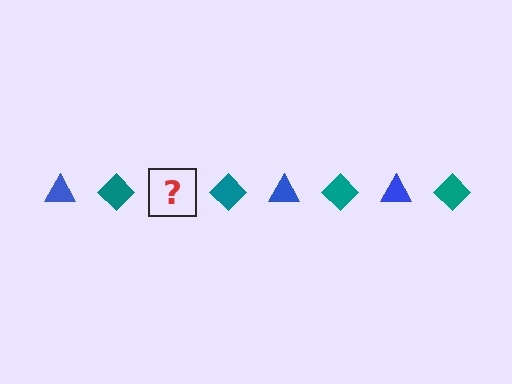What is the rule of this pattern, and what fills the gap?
The rule is that the pattern alternates between blue triangle and teal diamond. The gap should be filled with a blue triangle.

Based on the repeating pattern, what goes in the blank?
The blank should be a blue triangle.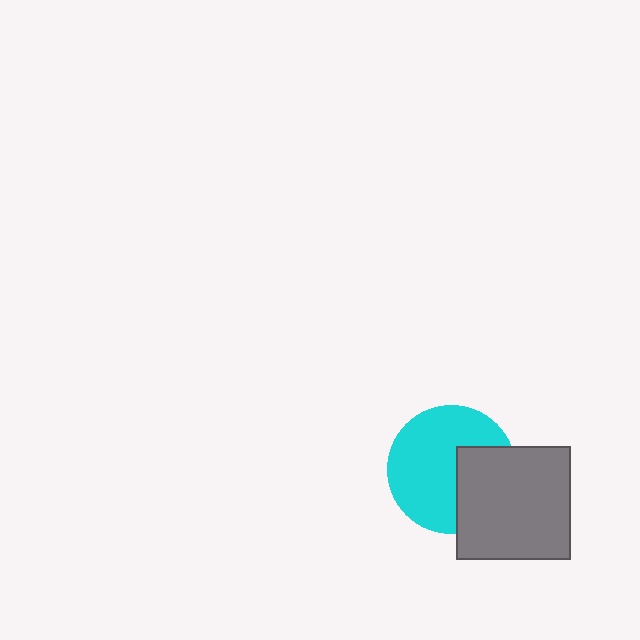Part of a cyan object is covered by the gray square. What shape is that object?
It is a circle.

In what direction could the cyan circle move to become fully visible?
The cyan circle could move left. That would shift it out from behind the gray square entirely.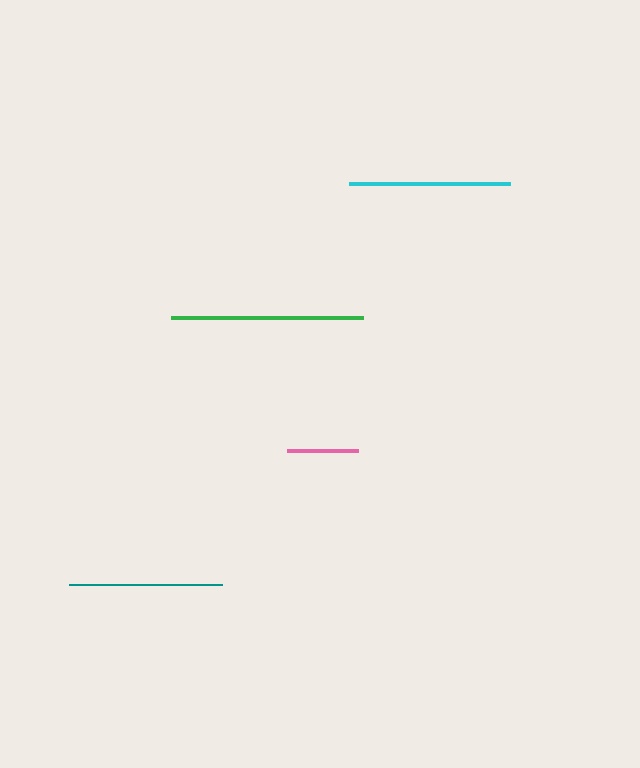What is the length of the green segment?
The green segment is approximately 192 pixels long.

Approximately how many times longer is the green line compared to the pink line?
The green line is approximately 2.7 times the length of the pink line.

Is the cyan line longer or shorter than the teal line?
The cyan line is longer than the teal line.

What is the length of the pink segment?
The pink segment is approximately 70 pixels long.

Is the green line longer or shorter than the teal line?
The green line is longer than the teal line.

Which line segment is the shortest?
The pink line is the shortest at approximately 70 pixels.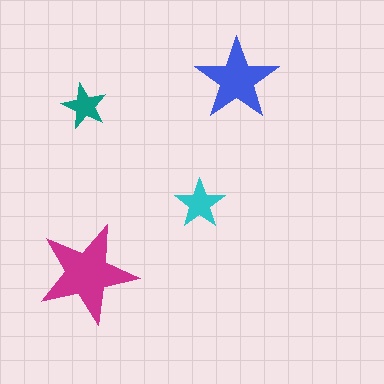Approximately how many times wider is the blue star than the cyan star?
About 1.5 times wider.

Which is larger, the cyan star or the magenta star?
The magenta one.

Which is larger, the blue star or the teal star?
The blue one.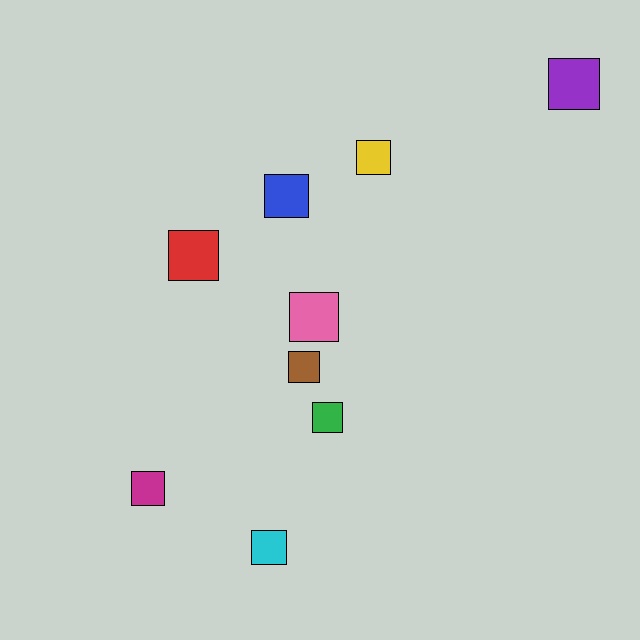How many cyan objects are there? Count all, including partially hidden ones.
There is 1 cyan object.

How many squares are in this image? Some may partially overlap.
There are 9 squares.